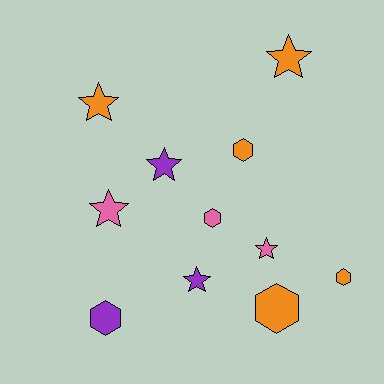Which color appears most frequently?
Orange, with 5 objects.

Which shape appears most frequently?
Star, with 6 objects.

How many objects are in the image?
There are 11 objects.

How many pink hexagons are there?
There is 1 pink hexagon.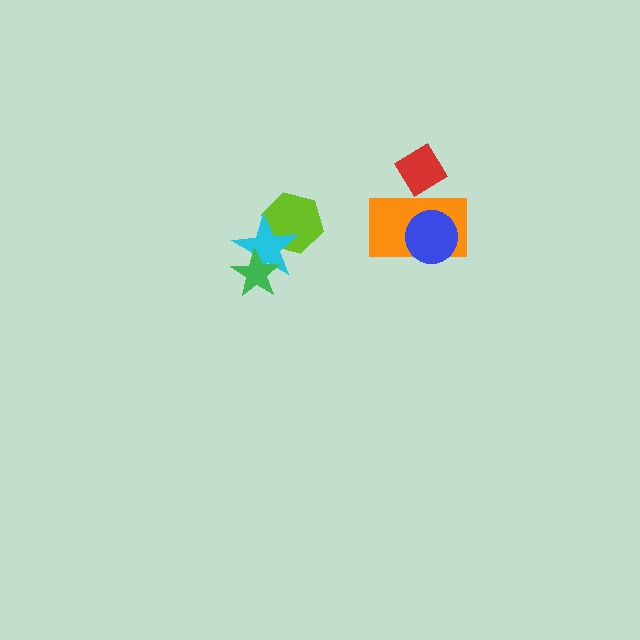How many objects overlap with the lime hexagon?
1 object overlaps with the lime hexagon.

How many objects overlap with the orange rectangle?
2 objects overlap with the orange rectangle.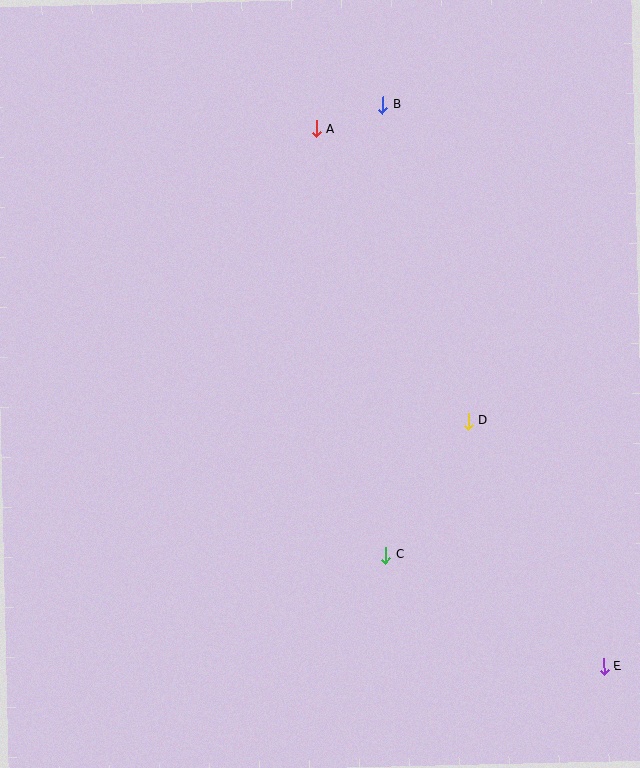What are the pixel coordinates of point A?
Point A is at (316, 129).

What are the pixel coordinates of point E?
Point E is at (603, 666).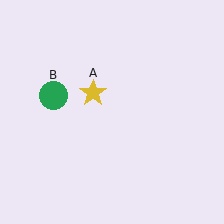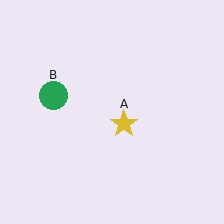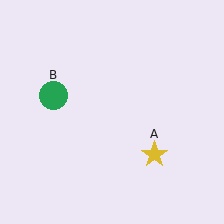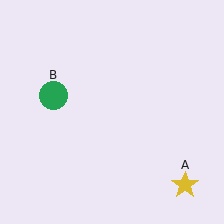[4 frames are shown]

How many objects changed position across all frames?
1 object changed position: yellow star (object A).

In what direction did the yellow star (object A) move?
The yellow star (object A) moved down and to the right.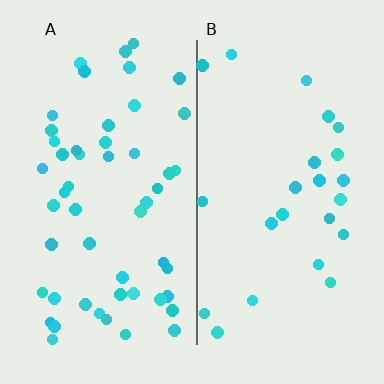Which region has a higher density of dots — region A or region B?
A (the left).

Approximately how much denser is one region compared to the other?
Approximately 2.2× — region A over region B.